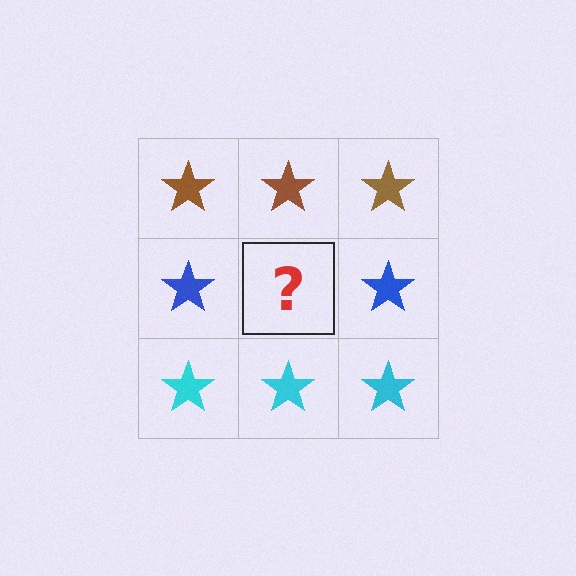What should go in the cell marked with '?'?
The missing cell should contain a blue star.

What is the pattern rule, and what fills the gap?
The rule is that each row has a consistent color. The gap should be filled with a blue star.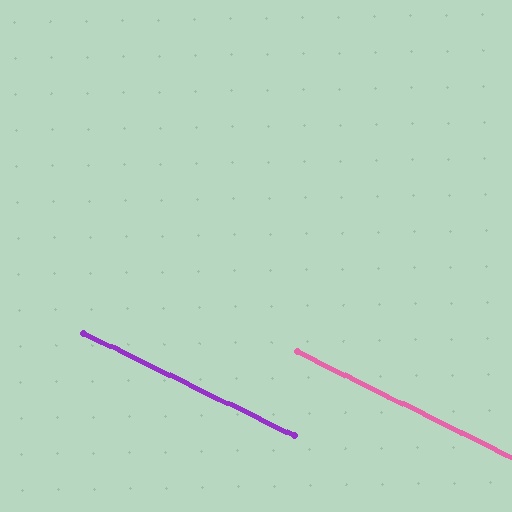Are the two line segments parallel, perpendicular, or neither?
Parallel — their directions differ by only 0.3°.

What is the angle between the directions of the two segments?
Approximately 0 degrees.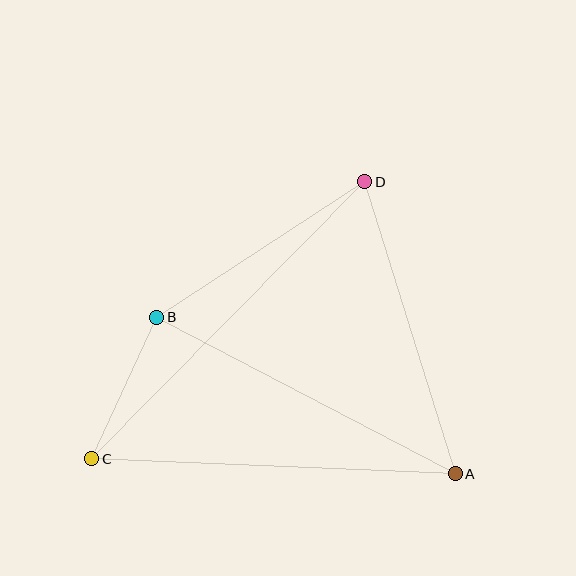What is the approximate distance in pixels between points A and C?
The distance between A and C is approximately 364 pixels.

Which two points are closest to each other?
Points B and C are closest to each other.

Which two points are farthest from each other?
Points C and D are farthest from each other.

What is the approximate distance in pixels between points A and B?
The distance between A and B is approximately 337 pixels.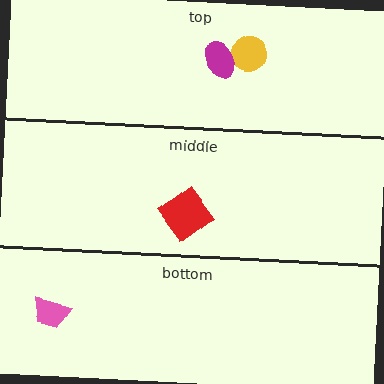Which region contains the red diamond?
The middle region.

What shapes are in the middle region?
The red diamond.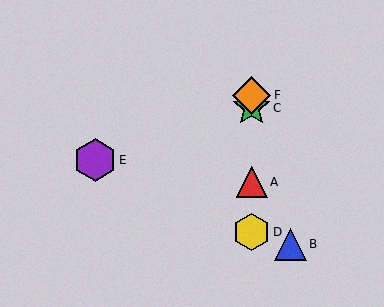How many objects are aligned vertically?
4 objects (A, C, D, F) are aligned vertically.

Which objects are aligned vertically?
Objects A, C, D, F are aligned vertically.